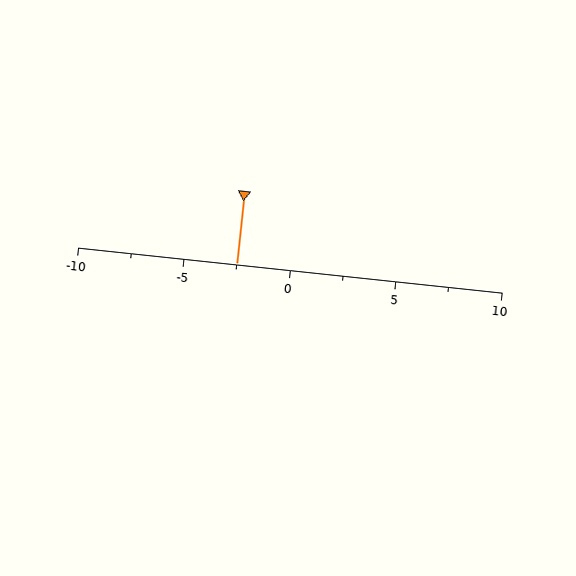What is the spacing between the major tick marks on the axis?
The major ticks are spaced 5 apart.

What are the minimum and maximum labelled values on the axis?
The axis runs from -10 to 10.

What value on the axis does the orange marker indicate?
The marker indicates approximately -2.5.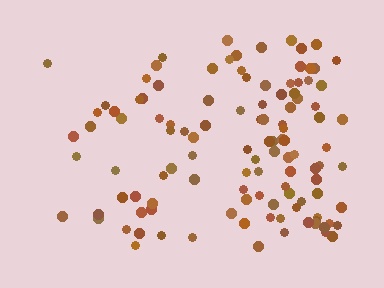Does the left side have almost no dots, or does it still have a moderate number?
Still a moderate number, just noticeably fewer than the right.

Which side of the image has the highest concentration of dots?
The right.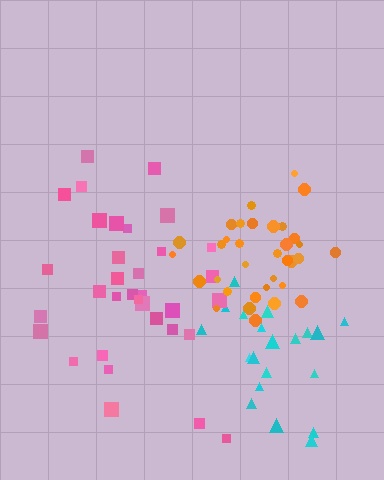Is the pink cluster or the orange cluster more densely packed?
Orange.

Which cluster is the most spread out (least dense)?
Cyan.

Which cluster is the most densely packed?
Orange.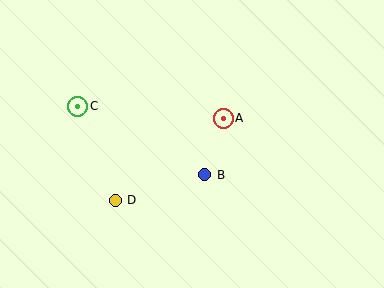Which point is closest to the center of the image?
Point B at (205, 175) is closest to the center.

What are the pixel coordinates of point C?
Point C is at (78, 106).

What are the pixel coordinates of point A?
Point A is at (223, 118).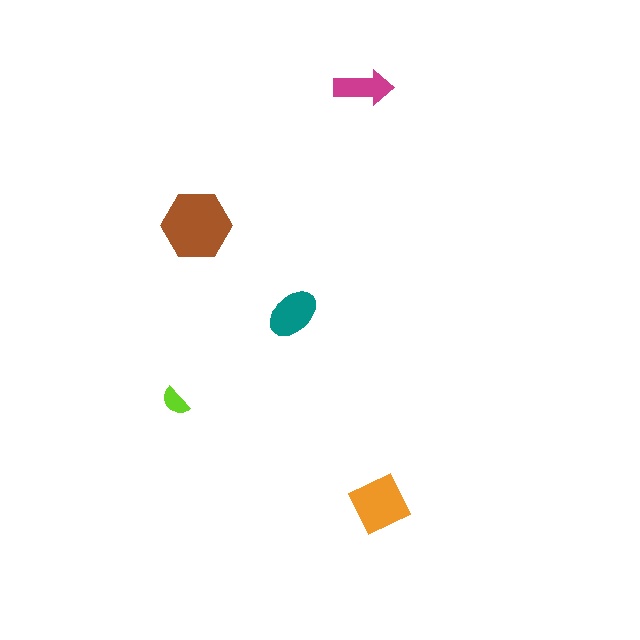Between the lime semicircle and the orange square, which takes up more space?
The orange square.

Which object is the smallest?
The lime semicircle.